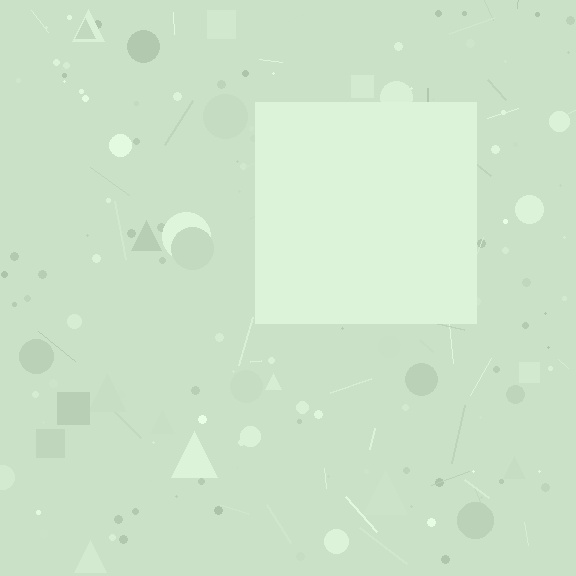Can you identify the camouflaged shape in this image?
The camouflaged shape is a square.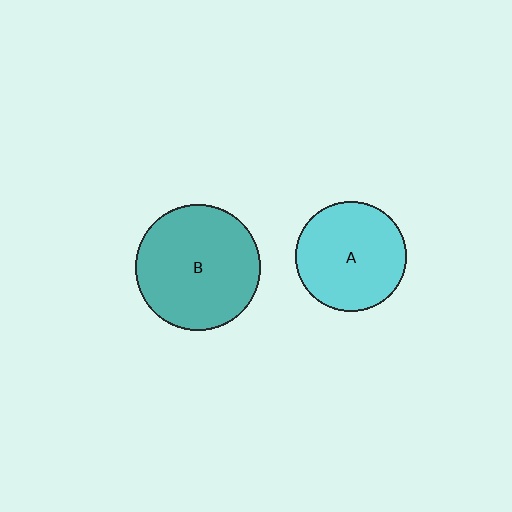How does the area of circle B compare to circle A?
Approximately 1.3 times.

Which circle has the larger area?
Circle B (teal).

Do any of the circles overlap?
No, none of the circles overlap.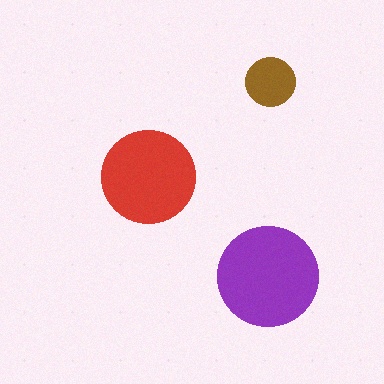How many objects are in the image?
There are 3 objects in the image.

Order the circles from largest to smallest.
the purple one, the red one, the brown one.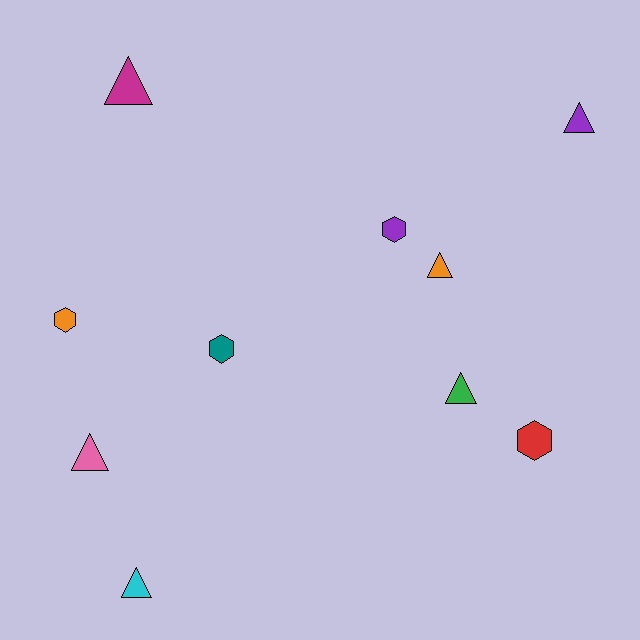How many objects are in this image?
There are 10 objects.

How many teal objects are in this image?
There is 1 teal object.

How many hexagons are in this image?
There are 4 hexagons.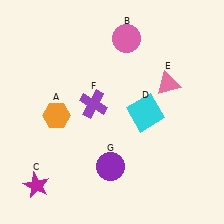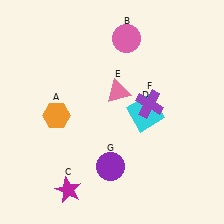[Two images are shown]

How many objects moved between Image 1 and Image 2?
3 objects moved between the two images.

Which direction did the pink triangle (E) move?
The pink triangle (E) moved left.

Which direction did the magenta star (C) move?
The magenta star (C) moved right.